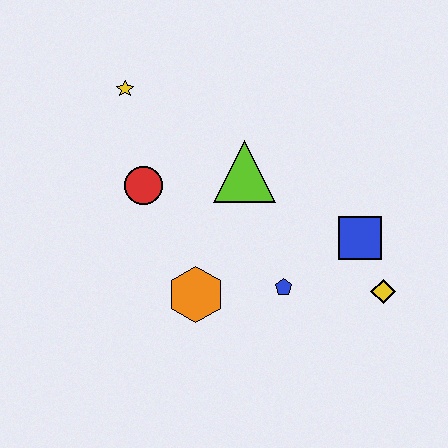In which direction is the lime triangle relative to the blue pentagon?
The lime triangle is above the blue pentagon.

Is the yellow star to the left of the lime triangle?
Yes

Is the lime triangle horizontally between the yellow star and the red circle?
No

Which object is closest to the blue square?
The yellow diamond is closest to the blue square.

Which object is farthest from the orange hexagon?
The yellow star is farthest from the orange hexagon.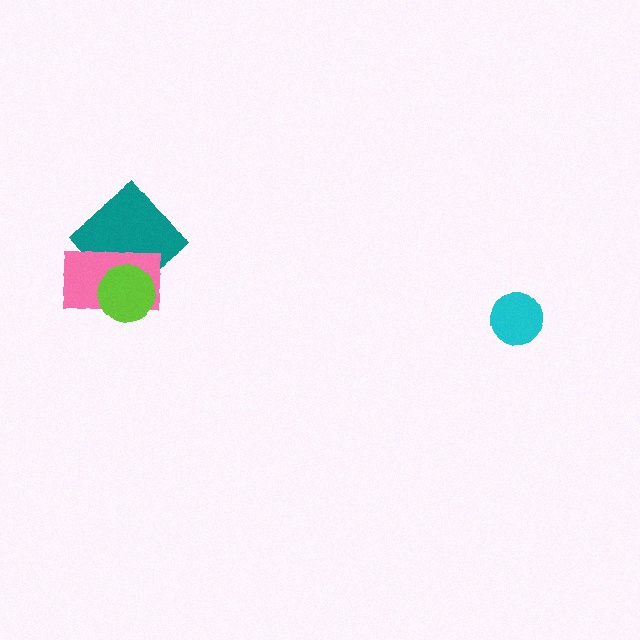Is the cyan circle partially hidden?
No, no other shape covers it.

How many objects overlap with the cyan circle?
0 objects overlap with the cyan circle.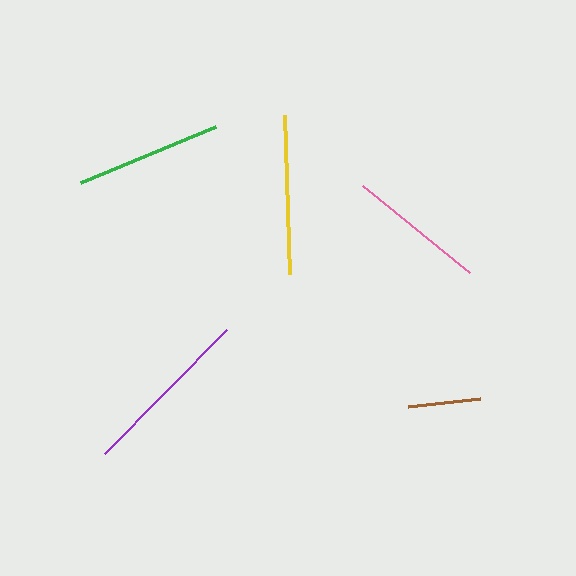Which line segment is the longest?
The purple line is the longest at approximately 174 pixels.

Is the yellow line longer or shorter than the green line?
The yellow line is longer than the green line.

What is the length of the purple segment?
The purple segment is approximately 174 pixels long.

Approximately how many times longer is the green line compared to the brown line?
The green line is approximately 2.0 times the length of the brown line.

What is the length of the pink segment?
The pink segment is approximately 137 pixels long.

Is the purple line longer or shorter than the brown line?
The purple line is longer than the brown line.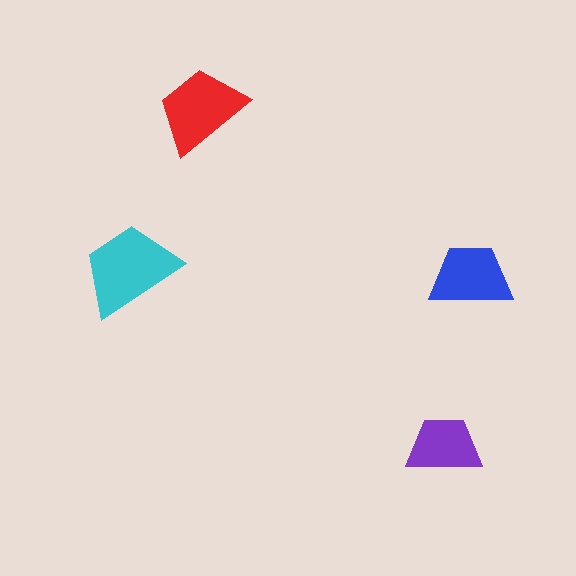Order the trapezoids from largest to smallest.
the cyan one, the red one, the blue one, the purple one.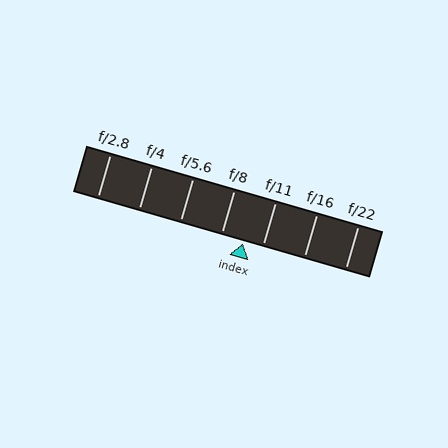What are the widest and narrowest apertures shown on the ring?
The widest aperture shown is f/2.8 and the narrowest is f/22.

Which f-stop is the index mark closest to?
The index mark is closest to f/11.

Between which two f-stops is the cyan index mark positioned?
The index mark is between f/8 and f/11.